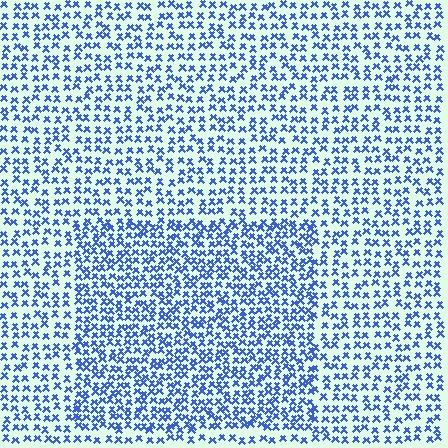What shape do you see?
I see a rectangle.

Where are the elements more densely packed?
The elements are more densely packed inside the rectangle boundary.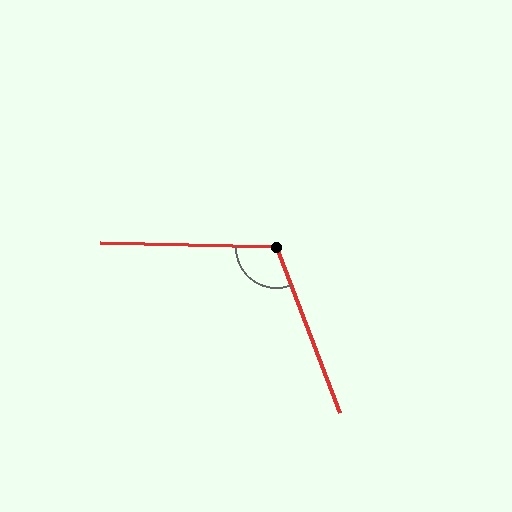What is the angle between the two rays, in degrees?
Approximately 112 degrees.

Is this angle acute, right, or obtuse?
It is obtuse.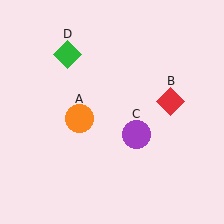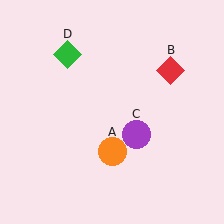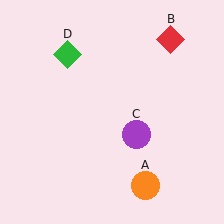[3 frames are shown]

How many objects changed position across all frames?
2 objects changed position: orange circle (object A), red diamond (object B).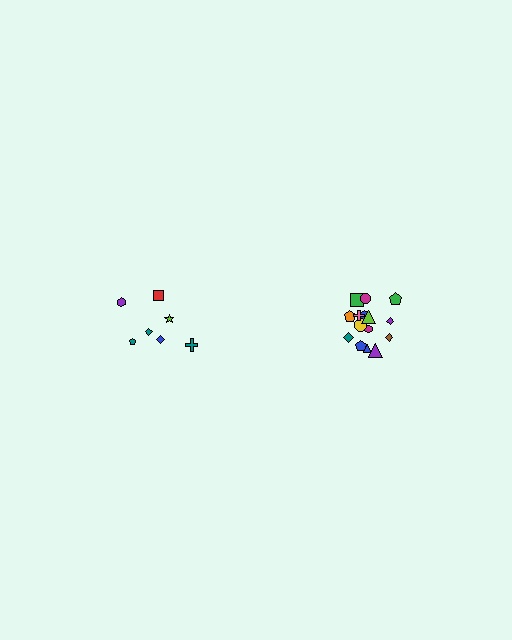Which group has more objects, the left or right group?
The right group.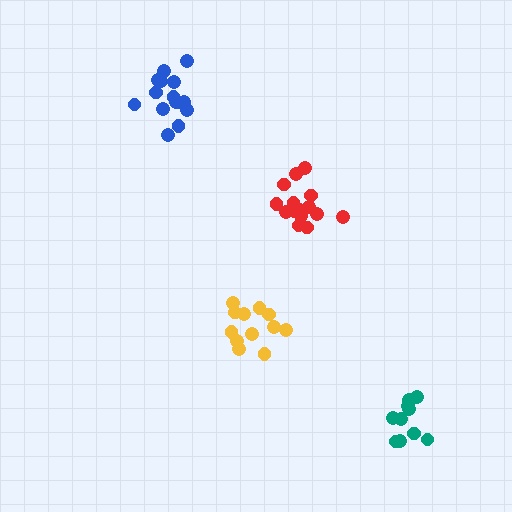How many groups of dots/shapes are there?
There are 4 groups.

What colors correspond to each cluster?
The clusters are colored: yellow, blue, red, teal.